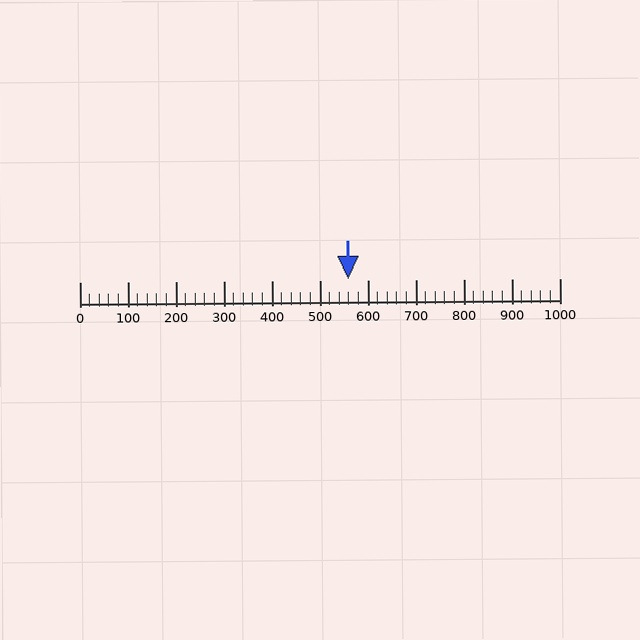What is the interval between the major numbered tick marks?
The major tick marks are spaced 100 units apart.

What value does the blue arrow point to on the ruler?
The blue arrow points to approximately 560.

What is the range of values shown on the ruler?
The ruler shows values from 0 to 1000.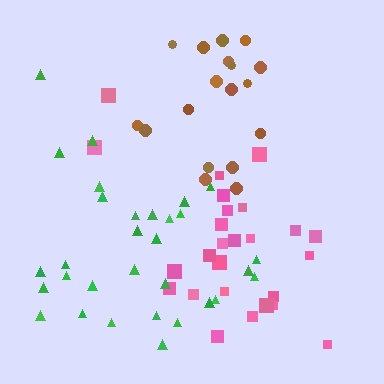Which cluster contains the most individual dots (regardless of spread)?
Green (31).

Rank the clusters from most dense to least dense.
brown, pink, green.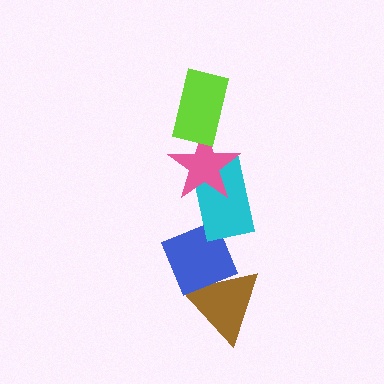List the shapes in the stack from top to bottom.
From top to bottom: the lime rectangle, the pink star, the cyan rectangle, the blue diamond, the brown triangle.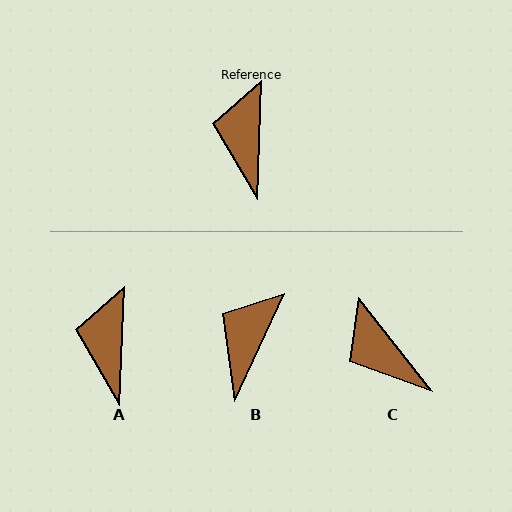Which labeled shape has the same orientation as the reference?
A.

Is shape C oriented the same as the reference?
No, it is off by about 40 degrees.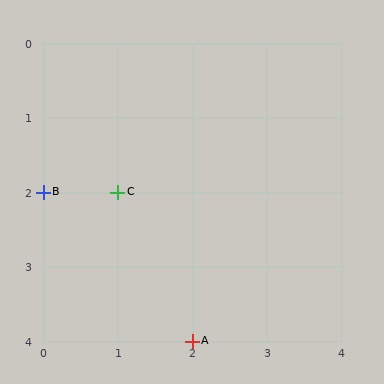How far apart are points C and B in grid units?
Points C and B are 1 column apart.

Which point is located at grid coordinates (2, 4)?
Point A is at (2, 4).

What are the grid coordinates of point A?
Point A is at grid coordinates (2, 4).